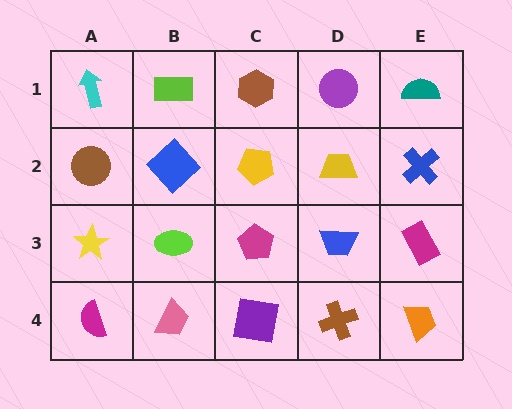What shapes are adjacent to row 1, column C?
A yellow pentagon (row 2, column C), a lime rectangle (row 1, column B), a purple circle (row 1, column D).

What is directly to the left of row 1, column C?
A lime rectangle.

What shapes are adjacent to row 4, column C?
A magenta pentagon (row 3, column C), a pink trapezoid (row 4, column B), a brown cross (row 4, column D).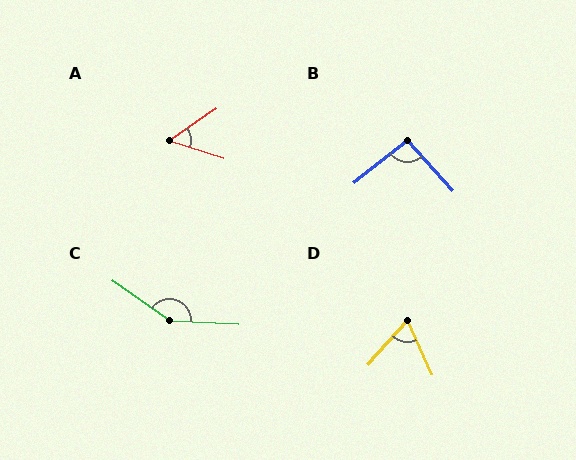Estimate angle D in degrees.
Approximately 66 degrees.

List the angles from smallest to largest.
A (52°), D (66°), B (93°), C (148°).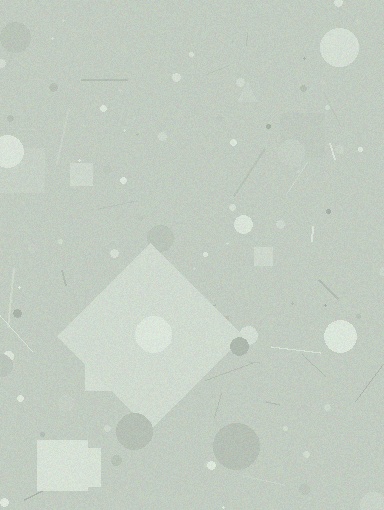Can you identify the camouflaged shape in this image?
The camouflaged shape is a diamond.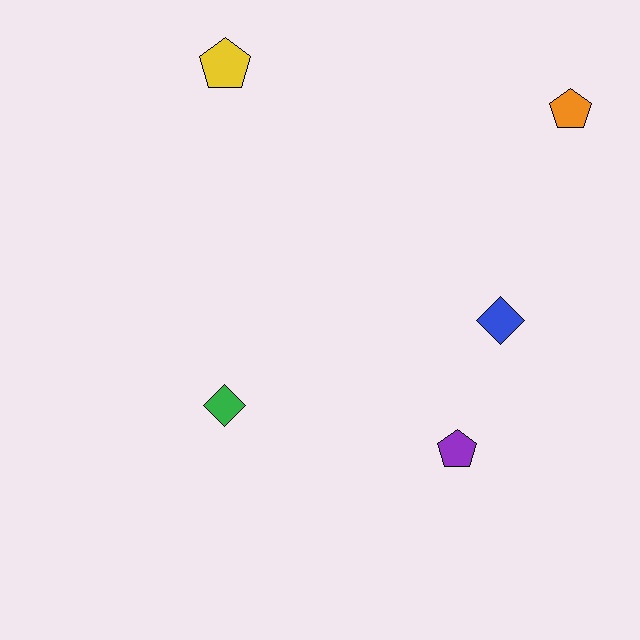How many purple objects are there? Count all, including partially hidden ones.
There is 1 purple object.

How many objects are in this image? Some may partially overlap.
There are 5 objects.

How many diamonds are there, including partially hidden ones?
There are 2 diamonds.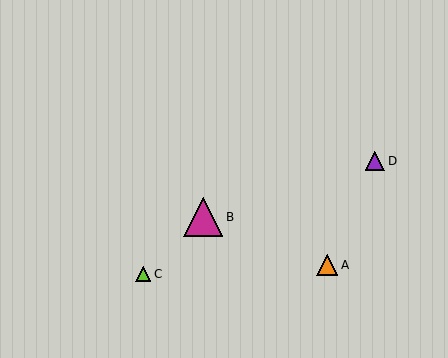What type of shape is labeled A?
Shape A is an orange triangle.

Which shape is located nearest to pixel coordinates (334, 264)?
The orange triangle (labeled A) at (327, 265) is nearest to that location.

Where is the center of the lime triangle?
The center of the lime triangle is at (143, 274).